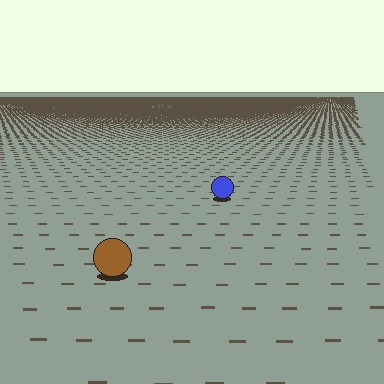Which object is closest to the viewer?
The brown circle is closest. The texture marks near it are larger and more spread out.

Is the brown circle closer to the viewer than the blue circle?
Yes. The brown circle is closer — you can tell from the texture gradient: the ground texture is coarser near it.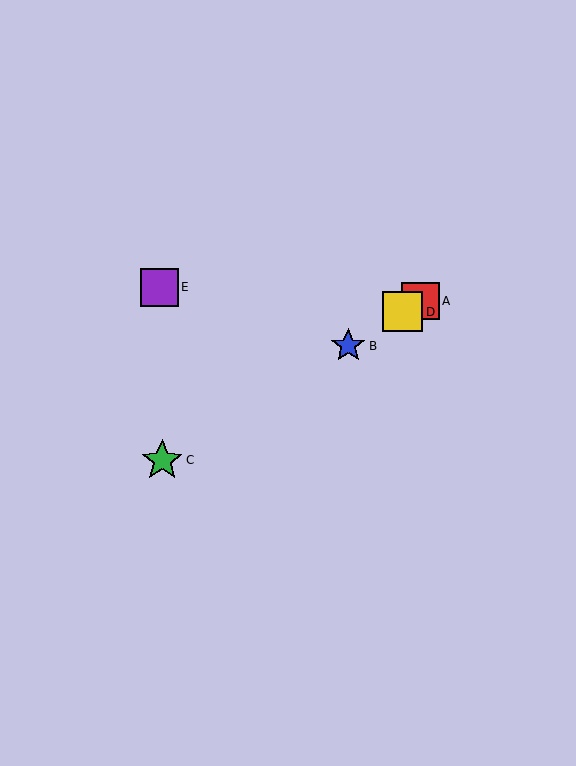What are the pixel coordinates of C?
Object C is at (162, 460).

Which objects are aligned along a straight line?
Objects A, B, C, D are aligned along a straight line.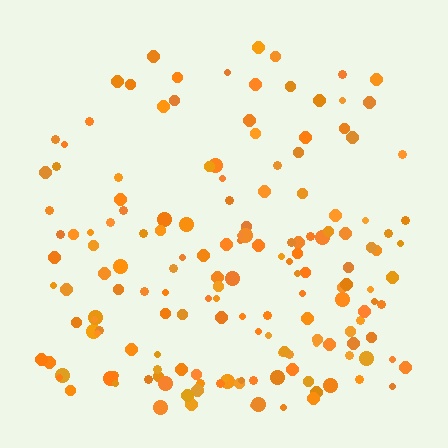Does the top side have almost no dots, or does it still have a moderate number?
Still a moderate number, just noticeably fewer than the bottom.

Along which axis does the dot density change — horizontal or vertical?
Vertical.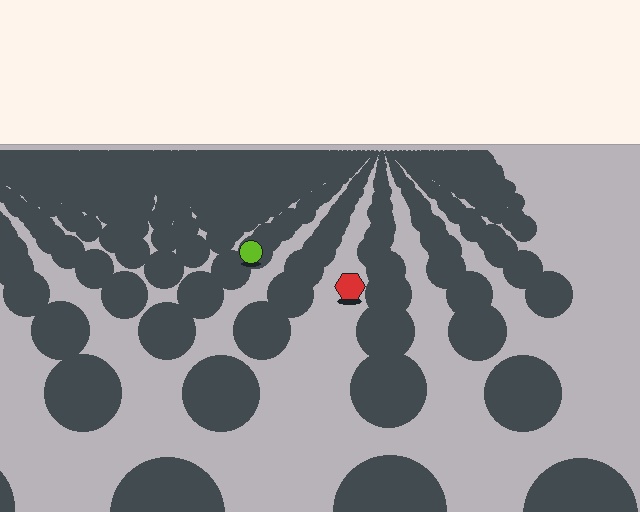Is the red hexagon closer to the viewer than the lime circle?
Yes. The red hexagon is closer — you can tell from the texture gradient: the ground texture is coarser near it.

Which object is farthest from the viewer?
The lime circle is farthest from the viewer. It appears smaller and the ground texture around it is denser.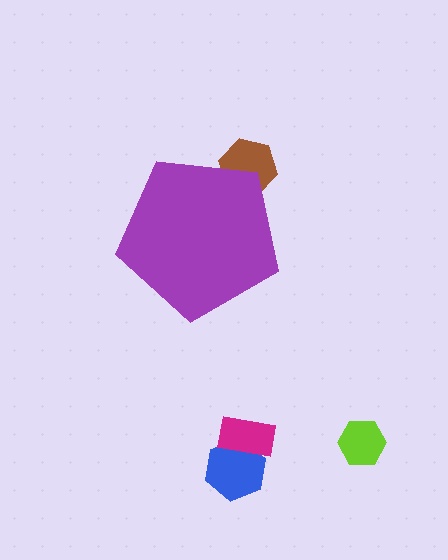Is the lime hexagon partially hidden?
No, the lime hexagon is fully visible.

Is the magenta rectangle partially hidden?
No, the magenta rectangle is fully visible.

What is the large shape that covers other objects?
A purple pentagon.